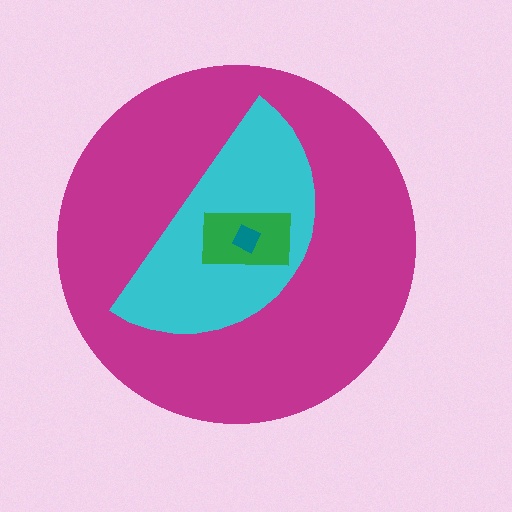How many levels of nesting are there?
4.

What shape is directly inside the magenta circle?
The cyan semicircle.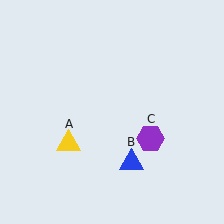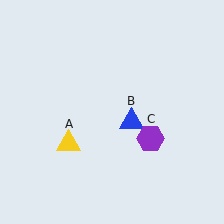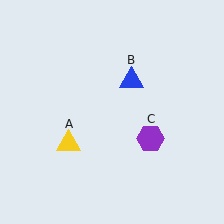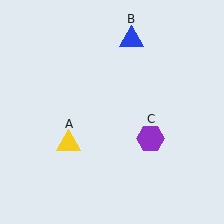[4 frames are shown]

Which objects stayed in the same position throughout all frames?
Yellow triangle (object A) and purple hexagon (object C) remained stationary.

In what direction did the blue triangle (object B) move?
The blue triangle (object B) moved up.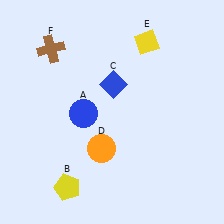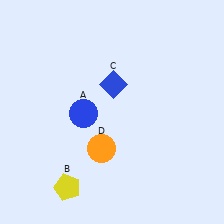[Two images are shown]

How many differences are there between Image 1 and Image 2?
There are 2 differences between the two images.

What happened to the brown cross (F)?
The brown cross (F) was removed in Image 2. It was in the top-left area of Image 1.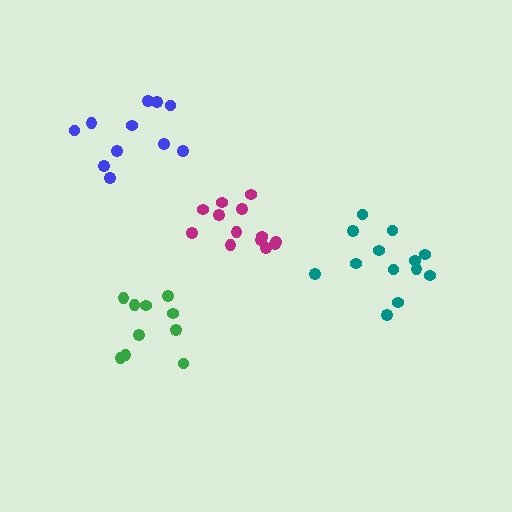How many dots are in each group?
Group 1: 13 dots, Group 2: 11 dots, Group 3: 10 dots, Group 4: 13 dots (47 total).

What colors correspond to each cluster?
The clusters are colored: teal, blue, green, magenta.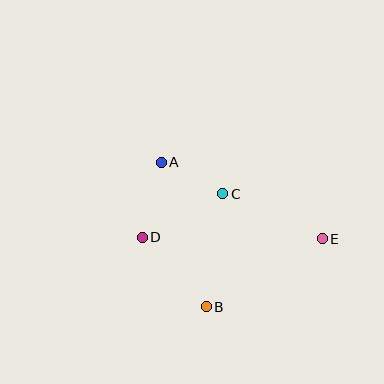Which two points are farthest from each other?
Points D and E are farthest from each other.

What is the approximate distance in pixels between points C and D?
The distance between C and D is approximately 91 pixels.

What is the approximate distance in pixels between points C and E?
The distance between C and E is approximately 109 pixels.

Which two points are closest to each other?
Points A and C are closest to each other.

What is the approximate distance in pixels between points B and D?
The distance between B and D is approximately 95 pixels.